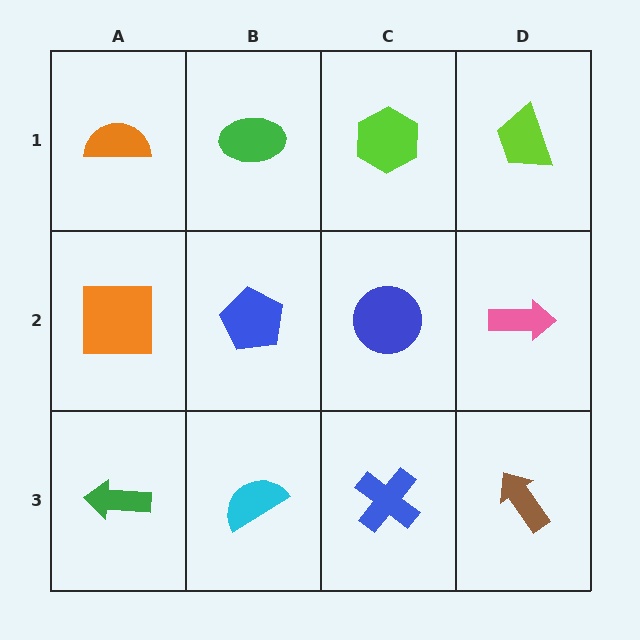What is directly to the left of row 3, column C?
A cyan semicircle.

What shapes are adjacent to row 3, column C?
A blue circle (row 2, column C), a cyan semicircle (row 3, column B), a brown arrow (row 3, column D).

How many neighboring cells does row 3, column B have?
3.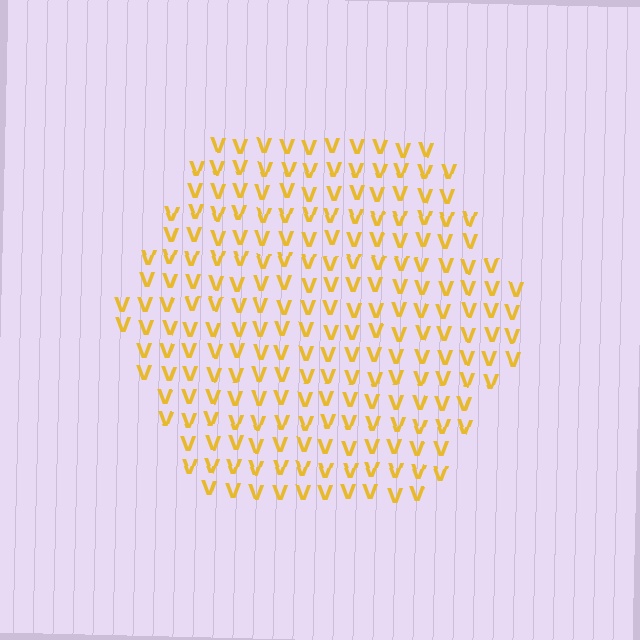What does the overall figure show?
The overall figure shows a hexagon.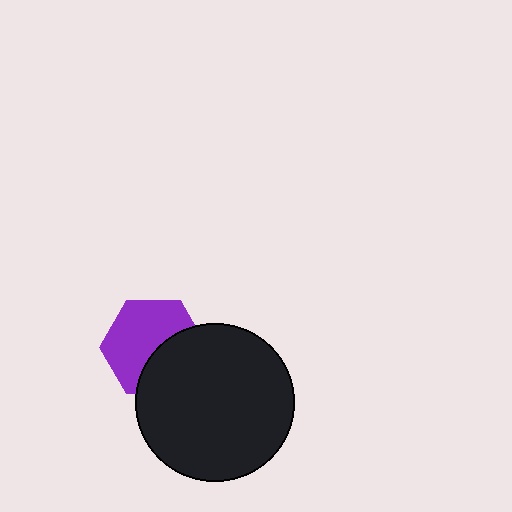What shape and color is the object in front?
The object in front is a black circle.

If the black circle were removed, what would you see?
You would see the complete purple hexagon.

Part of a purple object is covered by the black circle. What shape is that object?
It is a hexagon.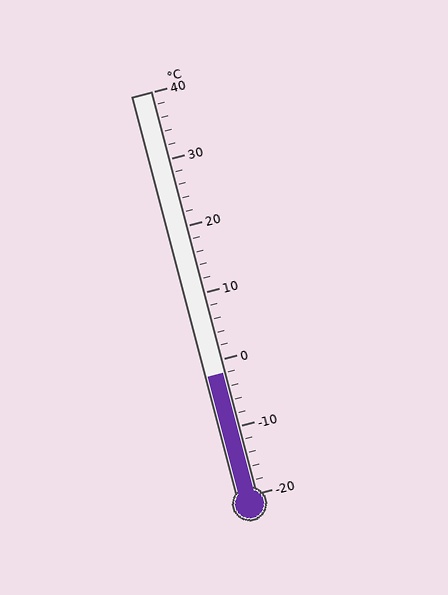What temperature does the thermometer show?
The thermometer shows approximately -2°C.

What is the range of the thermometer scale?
The thermometer scale ranges from -20°C to 40°C.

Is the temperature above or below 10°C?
The temperature is below 10°C.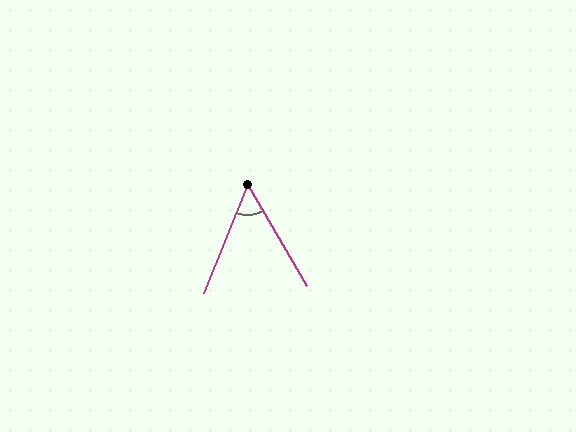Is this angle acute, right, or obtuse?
It is acute.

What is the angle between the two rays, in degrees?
Approximately 52 degrees.